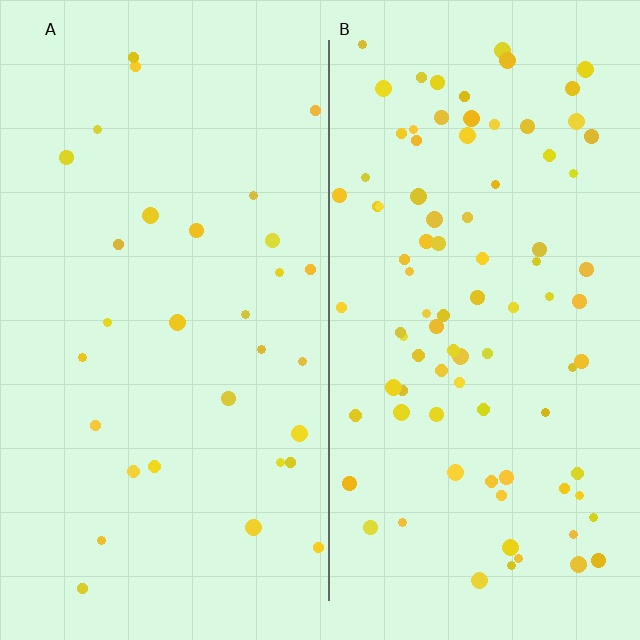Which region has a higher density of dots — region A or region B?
B (the right).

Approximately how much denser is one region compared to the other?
Approximately 2.9× — region B over region A.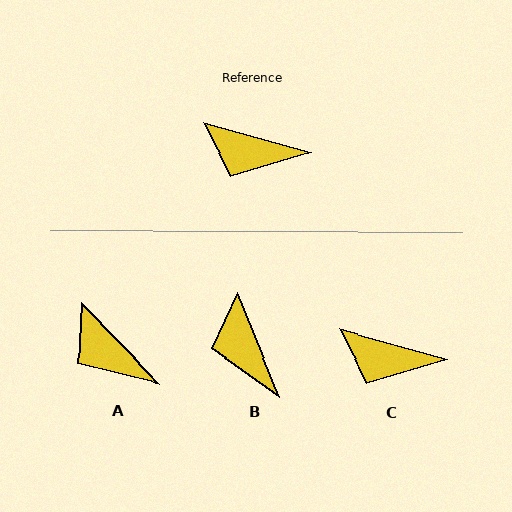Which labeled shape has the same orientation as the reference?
C.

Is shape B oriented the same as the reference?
No, it is off by about 52 degrees.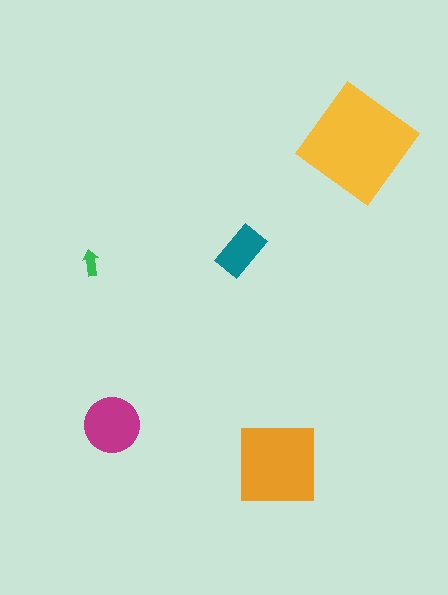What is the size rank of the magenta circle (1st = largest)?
3rd.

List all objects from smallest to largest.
The green arrow, the teal rectangle, the magenta circle, the orange square, the yellow diamond.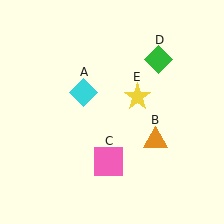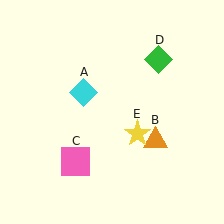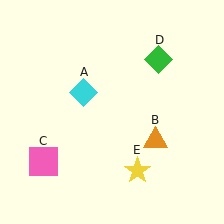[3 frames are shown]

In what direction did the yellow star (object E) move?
The yellow star (object E) moved down.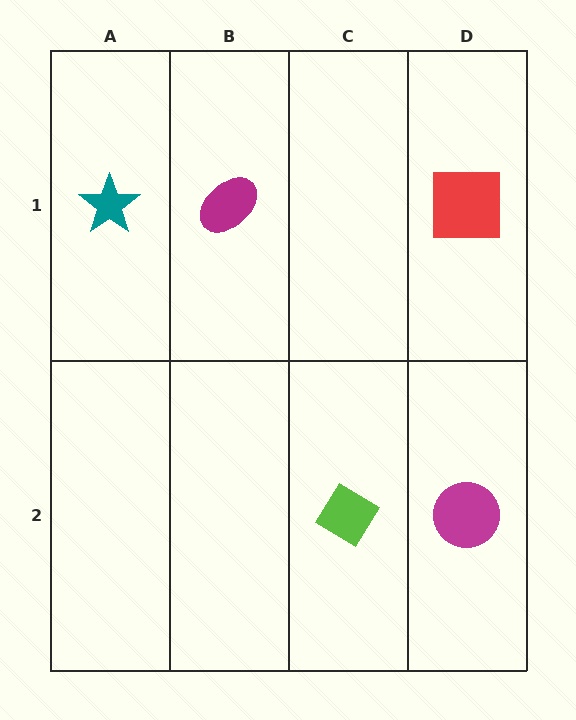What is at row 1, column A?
A teal star.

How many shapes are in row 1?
3 shapes.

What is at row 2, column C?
A lime diamond.